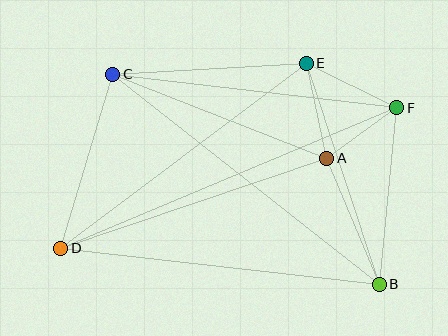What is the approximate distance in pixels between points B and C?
The distance between B and C is approximately 340 pixels.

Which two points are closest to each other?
Points A and F are closest to each other.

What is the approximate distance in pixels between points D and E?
The distance between D and E is approximately 307 pixels.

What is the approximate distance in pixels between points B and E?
The distance between B and E is approximately 233 pixels.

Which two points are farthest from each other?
Points D and F are farthest from each other.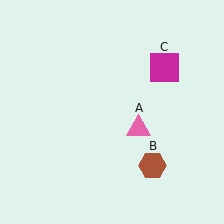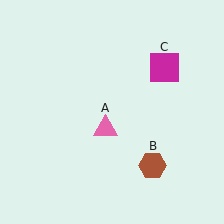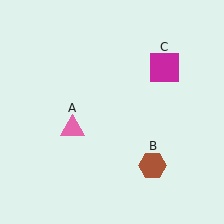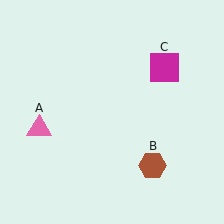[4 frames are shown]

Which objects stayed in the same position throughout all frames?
Brown hexagon (object B) and magenta square (object C) remained stationary.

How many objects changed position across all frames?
1 object changed position: pink triangle (object A).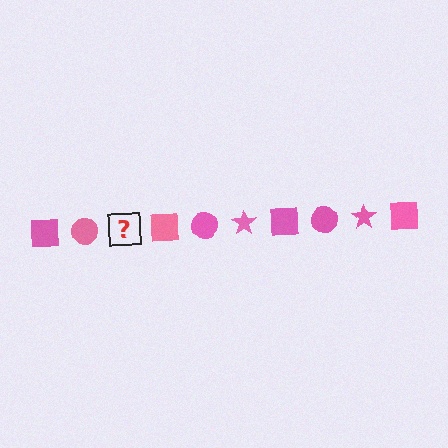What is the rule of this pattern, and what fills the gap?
The rule is that the pattern cycles through square, circle, star shapes in pink. The gap should be filled with a pink star.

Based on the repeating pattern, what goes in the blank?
The blank should be a pink star.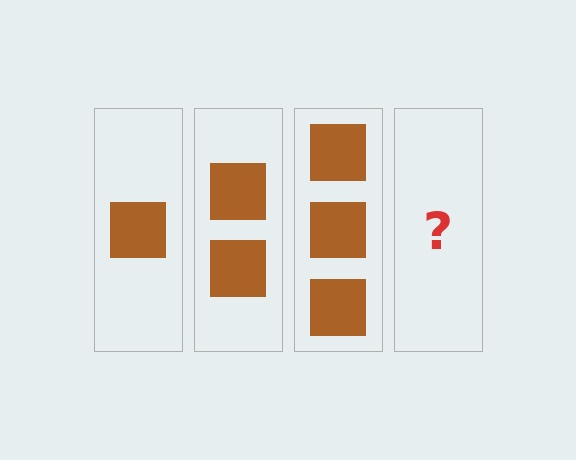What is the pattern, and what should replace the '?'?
The pattern is that each step adds one more square. The '?' should be 4 squares.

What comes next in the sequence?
The next element should be 4 squares.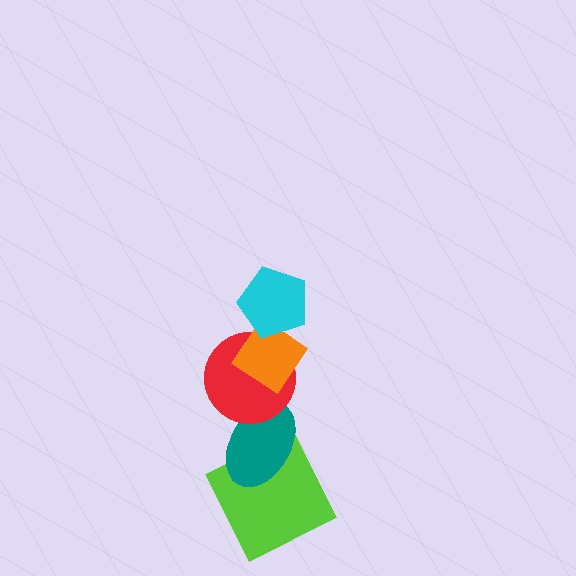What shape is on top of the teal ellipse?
The red circle is on top of the teal ellipse.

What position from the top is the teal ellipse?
The teal ellipse is 4th from the top.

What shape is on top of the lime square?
The teal ellipse is on top of the lime square.